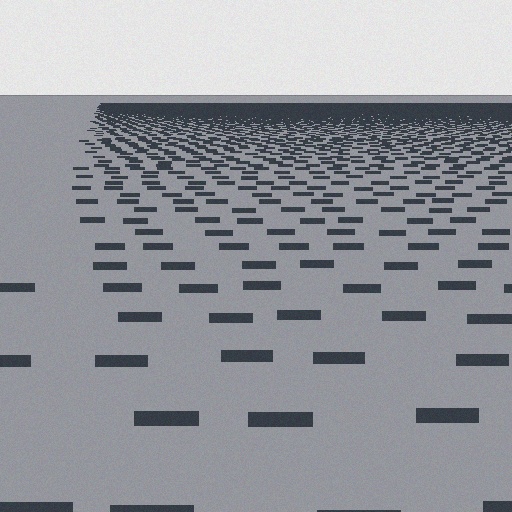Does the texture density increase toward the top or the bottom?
Density increases toward the top.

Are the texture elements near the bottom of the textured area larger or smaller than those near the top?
Larger. Near the bottom, elements are closer to the viewer and appear at a bigger on-screen size.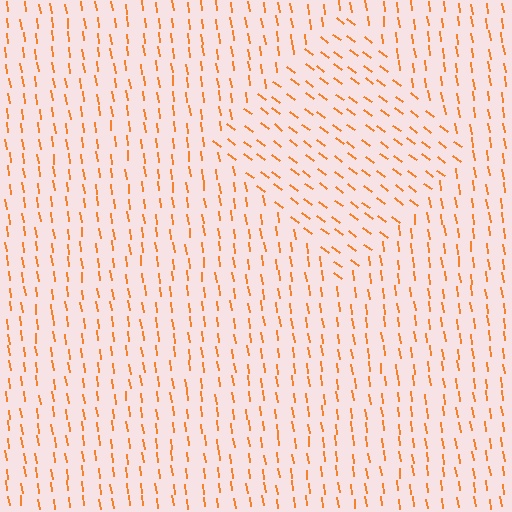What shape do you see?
I see a diamond.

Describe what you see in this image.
The image is filled with small orange line segments. A diamond region in the image has lines oriented differently from the surrounding lines, creating a visible texture boundary.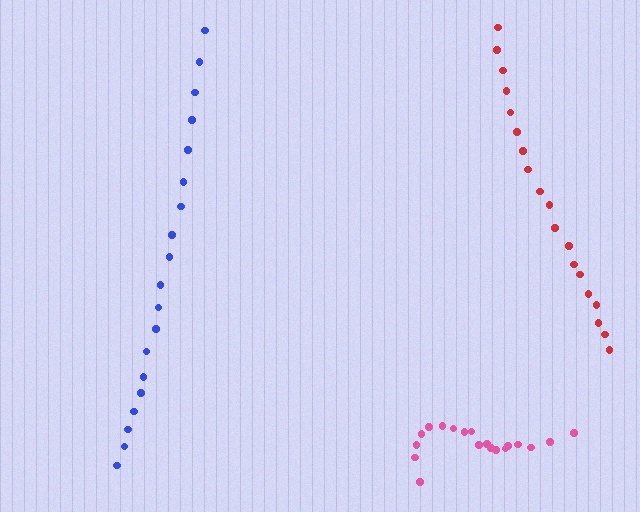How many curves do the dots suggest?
There are 3 distinct paths.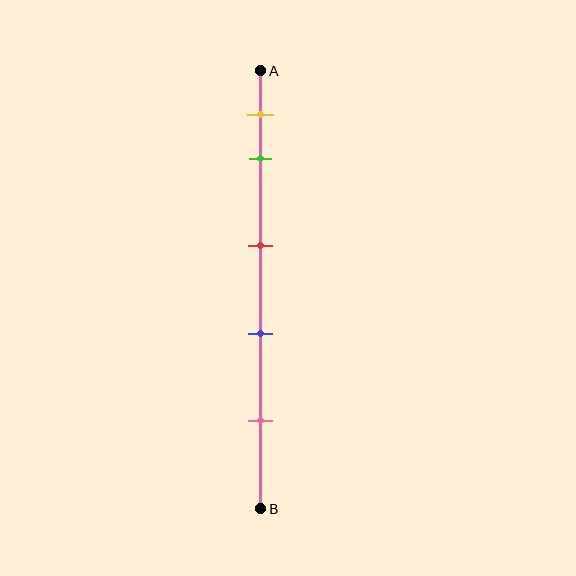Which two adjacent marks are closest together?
The yellow and green marks are the closest adjacent pair.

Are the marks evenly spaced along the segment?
No, the marks are not evenly spaced.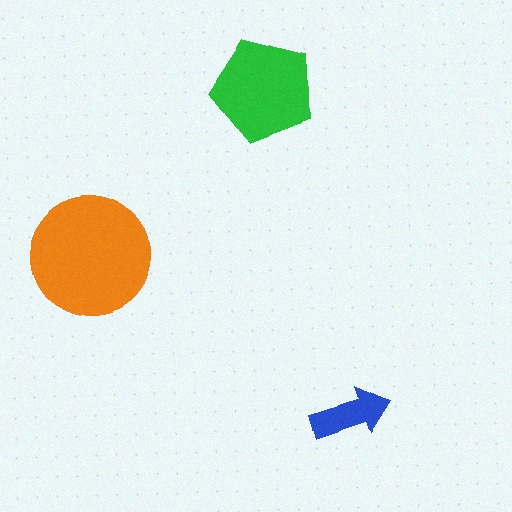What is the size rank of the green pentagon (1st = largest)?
2nd.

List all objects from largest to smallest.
The orange circle, the green pentagon, the blue arrow.